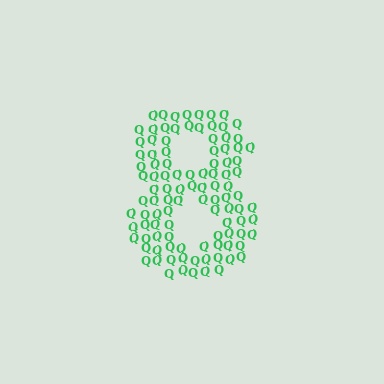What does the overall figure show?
The overall figure shows the digit 8.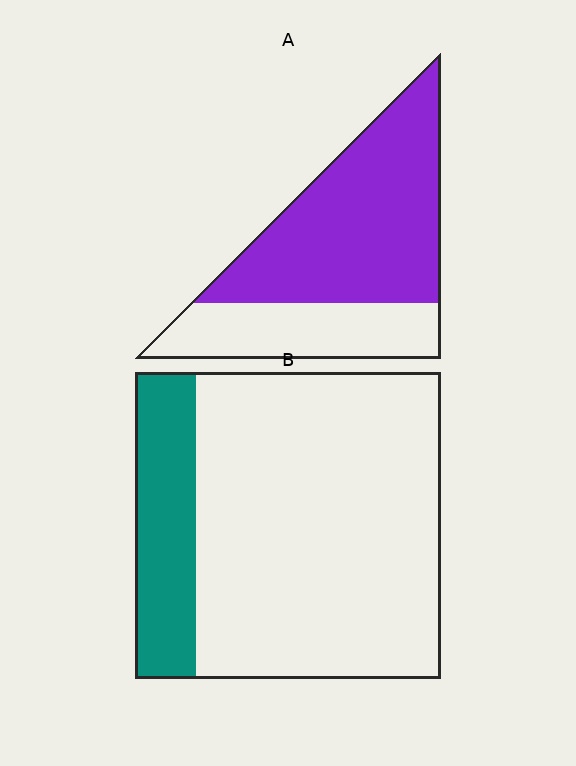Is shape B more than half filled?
No.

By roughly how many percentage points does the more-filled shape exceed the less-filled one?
By roughly 45 percentage points (A over B).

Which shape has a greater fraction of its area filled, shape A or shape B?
Shape A.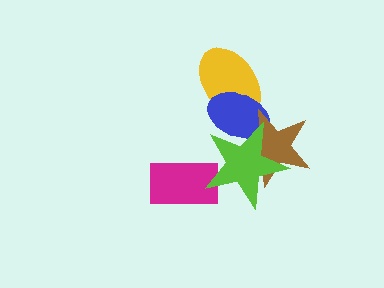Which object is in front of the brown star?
The lime star is in front of the brown star.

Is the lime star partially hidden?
No, no other shape covers it.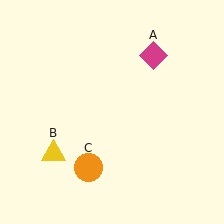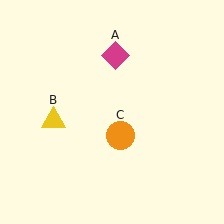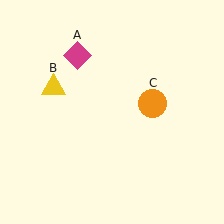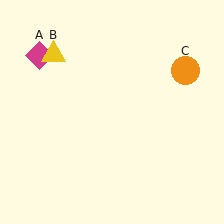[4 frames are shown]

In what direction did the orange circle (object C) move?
The orange circle (object C) moved up and to the right.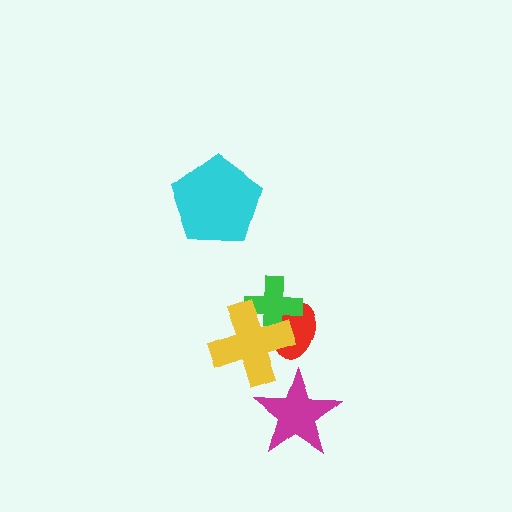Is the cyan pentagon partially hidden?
No, no other shape covers it.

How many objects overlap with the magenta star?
0 objects overlap with the magenta star.